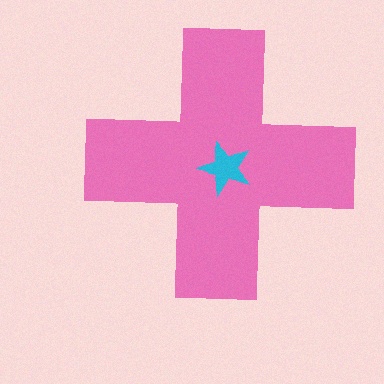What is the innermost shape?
The cyan star.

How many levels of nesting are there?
2.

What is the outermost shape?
The pink cross.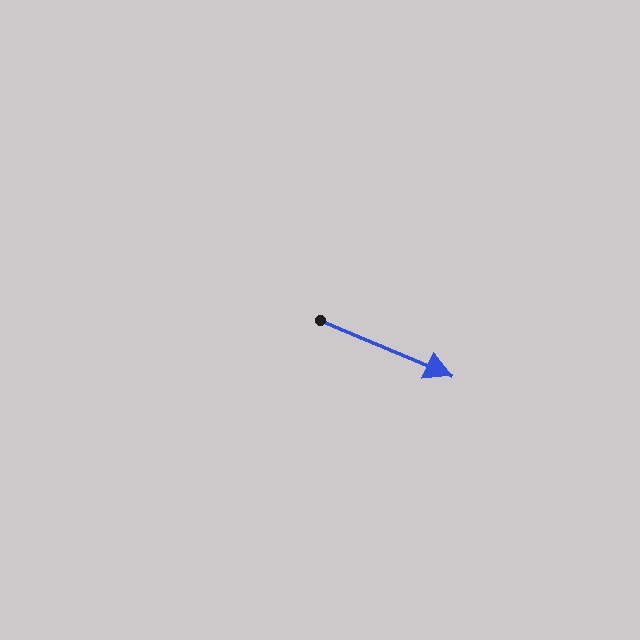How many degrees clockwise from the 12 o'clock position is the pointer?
Approximately 113 degrees.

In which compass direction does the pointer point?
Southeast.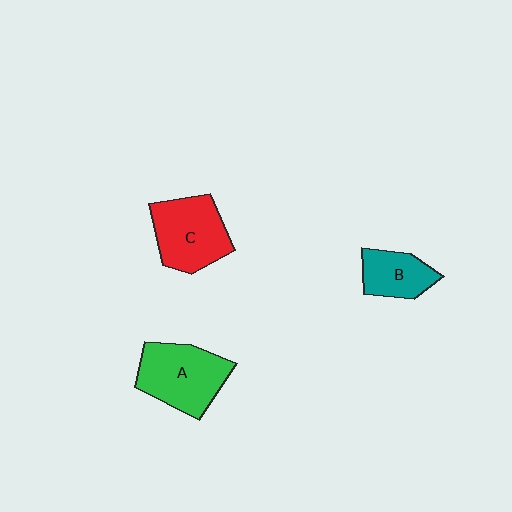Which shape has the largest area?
Shape A (green).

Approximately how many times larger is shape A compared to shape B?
Approximately 1.6 times.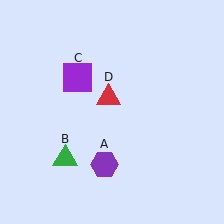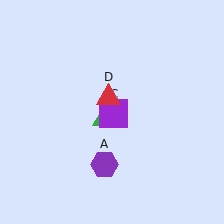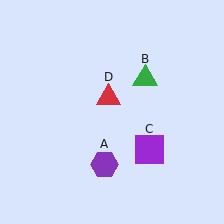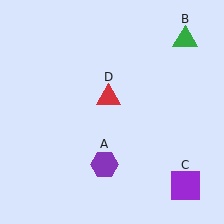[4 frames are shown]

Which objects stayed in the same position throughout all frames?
Purple hexagon (object A) and red triangle (object D) remained stationary.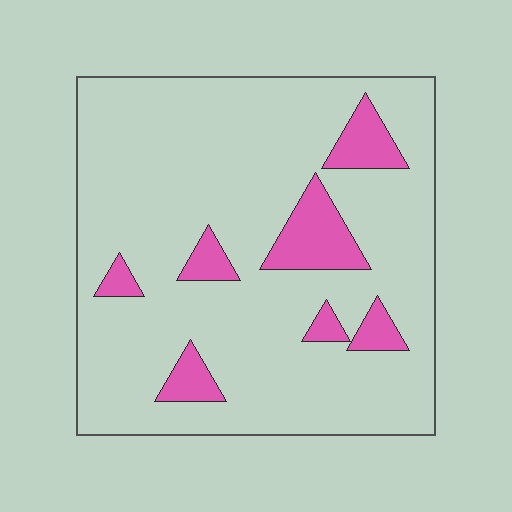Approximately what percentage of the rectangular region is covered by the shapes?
Approximately 15%.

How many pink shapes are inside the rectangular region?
7.